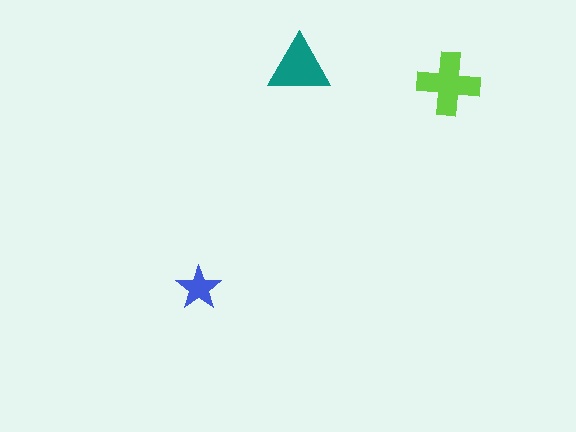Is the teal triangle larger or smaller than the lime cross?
Smaller.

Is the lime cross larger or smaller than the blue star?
Larger.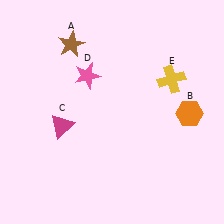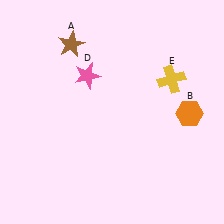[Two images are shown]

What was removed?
The magenta triangle (C) was removed in Image 2.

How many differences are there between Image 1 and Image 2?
There is 1 difference between the two images.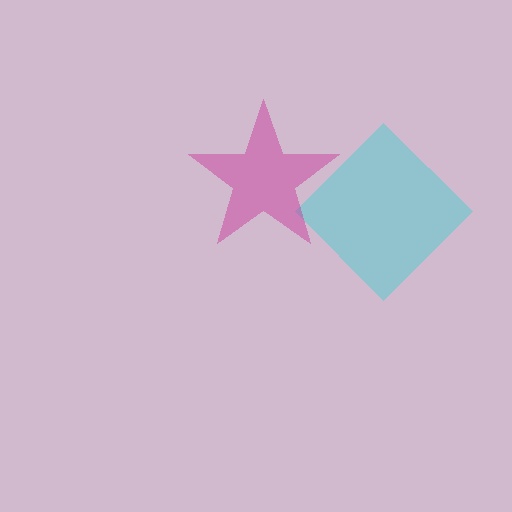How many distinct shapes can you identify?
There are 2 distinct shapes: a cyan diamond, a magenta star.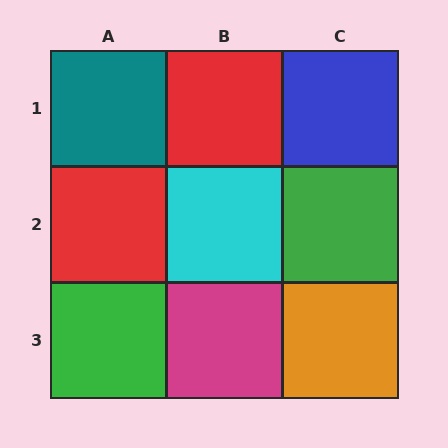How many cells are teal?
1 cell is teal.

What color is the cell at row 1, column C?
Blue.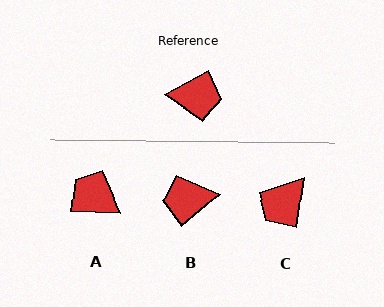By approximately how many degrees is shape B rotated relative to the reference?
Approximately 168 degrees clockwise.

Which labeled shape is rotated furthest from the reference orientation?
B, about 168 degrees away.